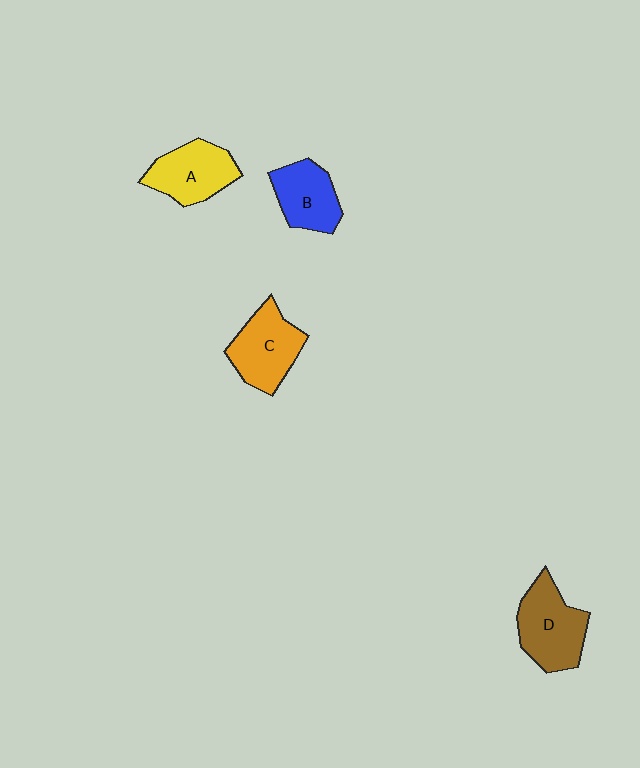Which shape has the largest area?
Shape D (brown).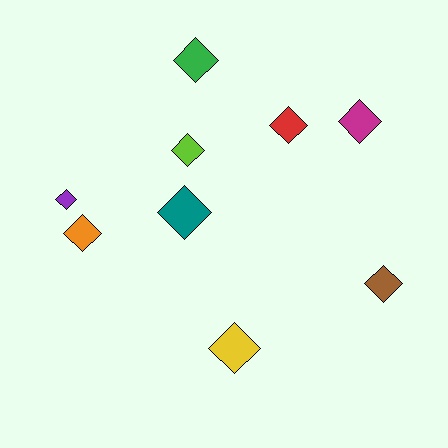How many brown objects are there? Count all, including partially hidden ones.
There is 1 brown object.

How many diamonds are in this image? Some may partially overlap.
There are 9 diamonds.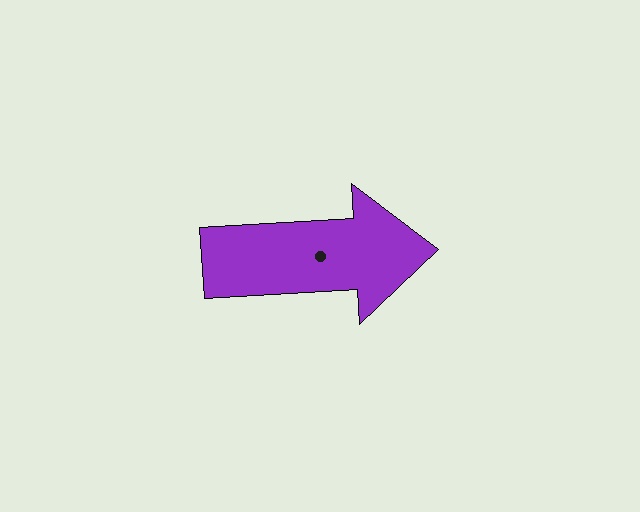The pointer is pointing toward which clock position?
Roughly 3 o'clock.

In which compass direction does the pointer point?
East.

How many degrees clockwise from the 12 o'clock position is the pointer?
Approximately 87 degrees.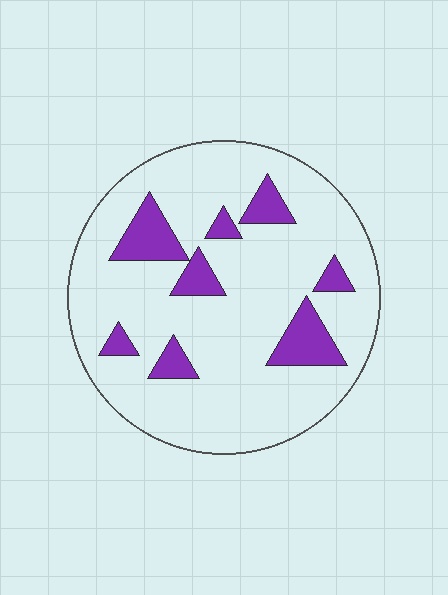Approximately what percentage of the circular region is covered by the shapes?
Approximately 15%.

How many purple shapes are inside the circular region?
8.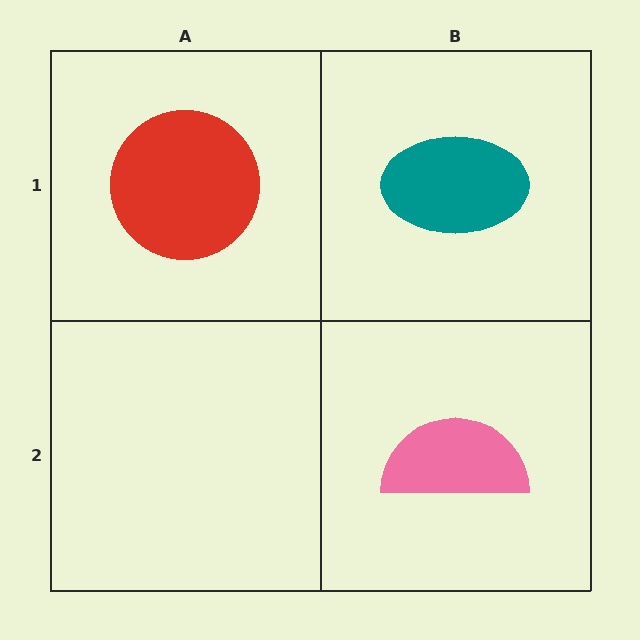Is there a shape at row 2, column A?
No, that cell is empty.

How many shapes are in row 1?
2 shapes.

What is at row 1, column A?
A red circle.